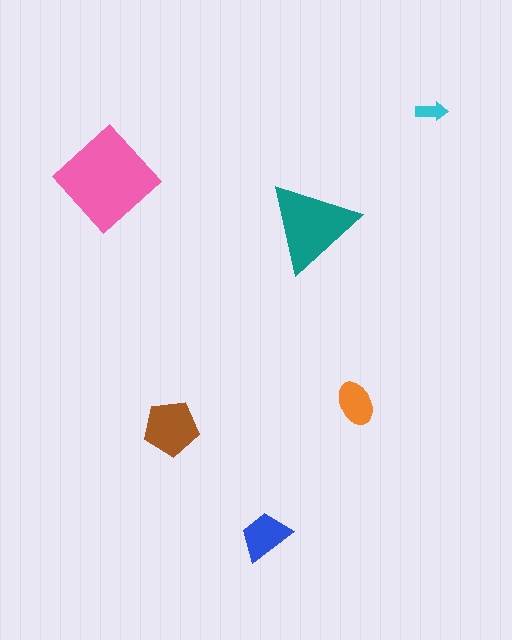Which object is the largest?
The pink diamond.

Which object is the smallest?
The cyan arrow.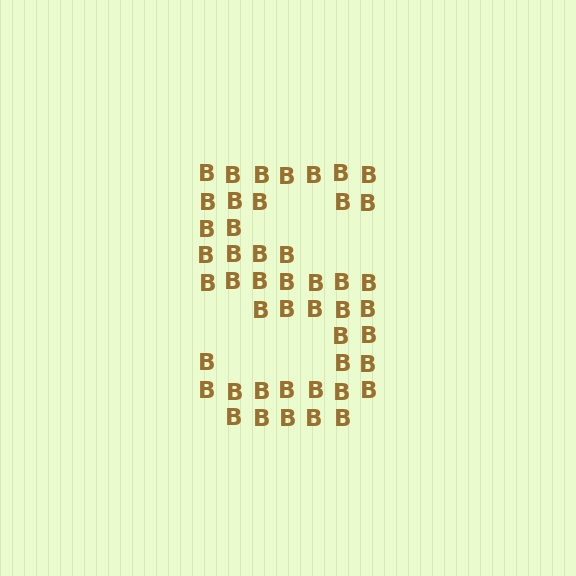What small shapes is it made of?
It is made of small letter B's.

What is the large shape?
The large shape is the letter S.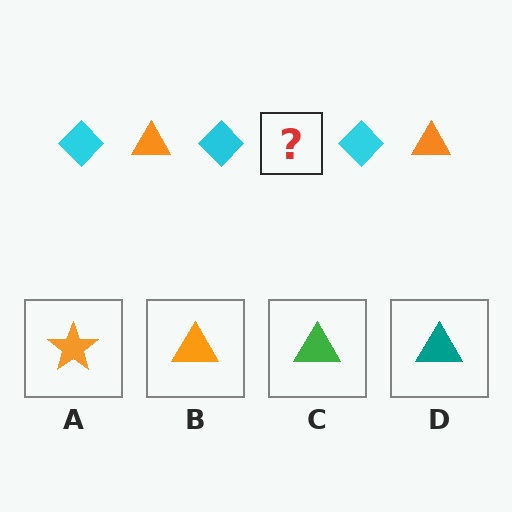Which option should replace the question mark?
Option B.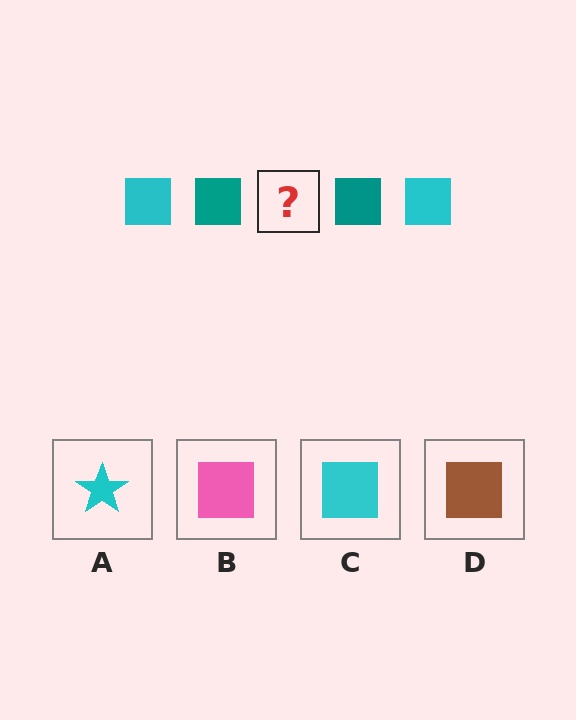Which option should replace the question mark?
Option C.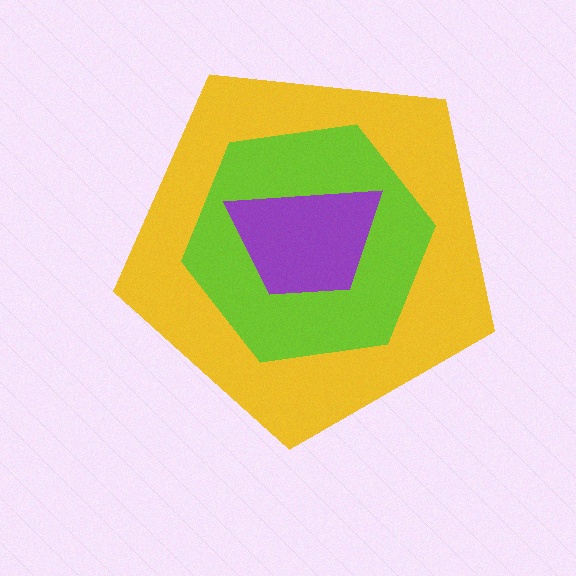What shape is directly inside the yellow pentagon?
The lime hexagon.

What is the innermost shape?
The purple trapezoid.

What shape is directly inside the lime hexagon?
The purple trapezoid.